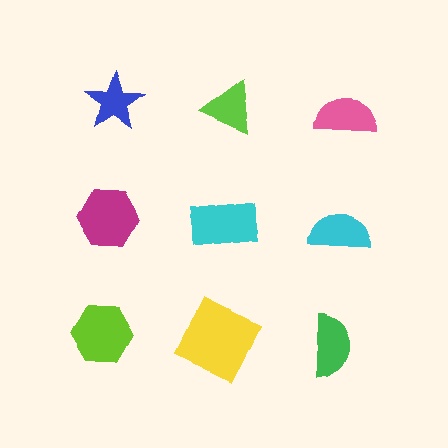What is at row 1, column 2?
A lime triangle.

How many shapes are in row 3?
3 shapes.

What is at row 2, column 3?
A cyan semicircle.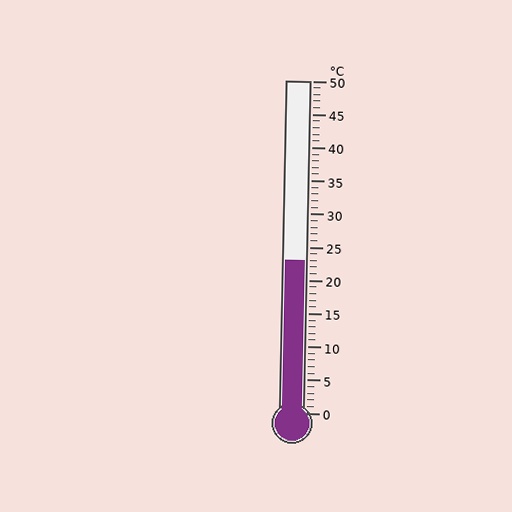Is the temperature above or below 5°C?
The temperature is above 5°C.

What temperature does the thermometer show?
The thermometer shows approximately 23°C.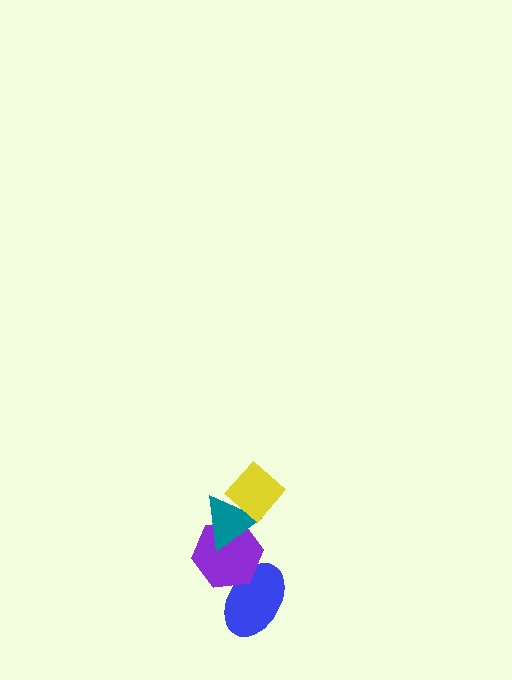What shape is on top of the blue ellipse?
The purple hexagon is on top of the blue ellipse.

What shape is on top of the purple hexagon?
The teal triangle is on top of the purple hexagon.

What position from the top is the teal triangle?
The teal triangle is 2nd from the top.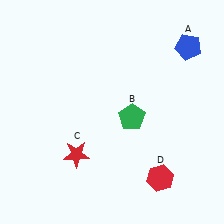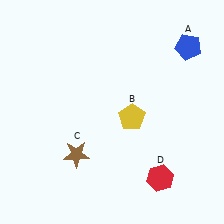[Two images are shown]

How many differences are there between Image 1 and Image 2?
There are 2 differences between the two images.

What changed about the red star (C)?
In Image 1, C is red. In Image 2, it changed to brown.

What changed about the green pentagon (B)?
In Image 1, B is green. In Image 2, it changed to yellow.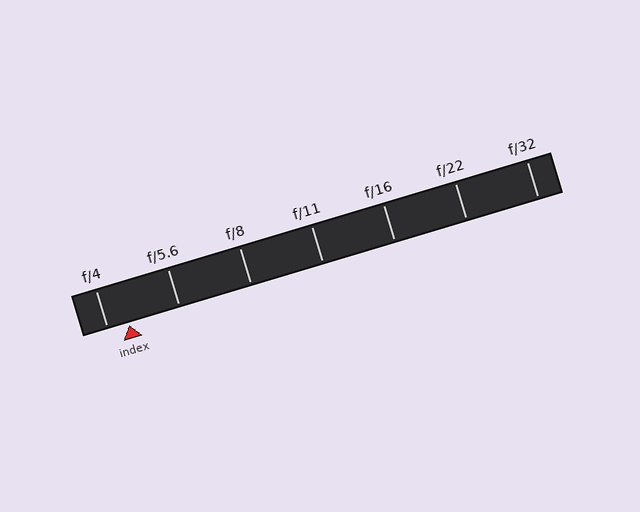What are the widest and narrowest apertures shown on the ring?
The widest aperture shown is f/4 and the narrowest is f/32.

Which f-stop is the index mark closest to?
The index mark is closest to f/4.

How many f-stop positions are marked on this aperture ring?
There are 7 f-stop positions marked.